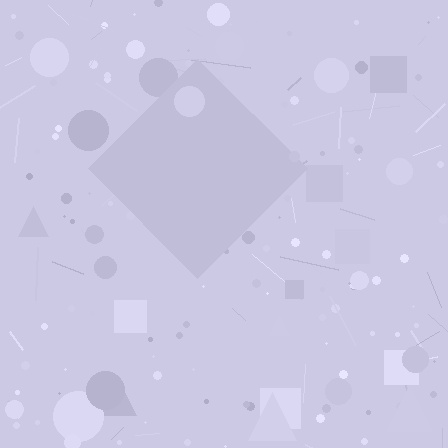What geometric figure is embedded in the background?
A diamond is embedded in the background.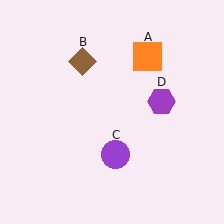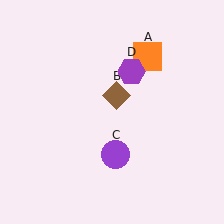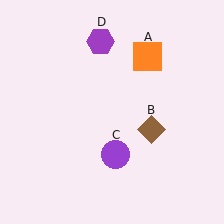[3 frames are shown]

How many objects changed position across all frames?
2 objects changed position: brown diamond (object B), purple hexagon (object D).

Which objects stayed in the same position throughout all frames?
Orange square (object A) and purple circle (object C) remained stationary.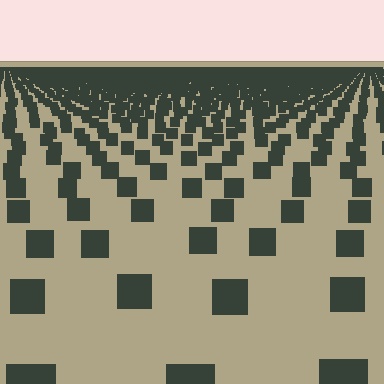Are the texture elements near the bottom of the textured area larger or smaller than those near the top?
Larger. Near the bottom, elements are closer to the viewer and appear at a bigger on-screen size.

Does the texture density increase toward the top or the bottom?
Density increases toward the top.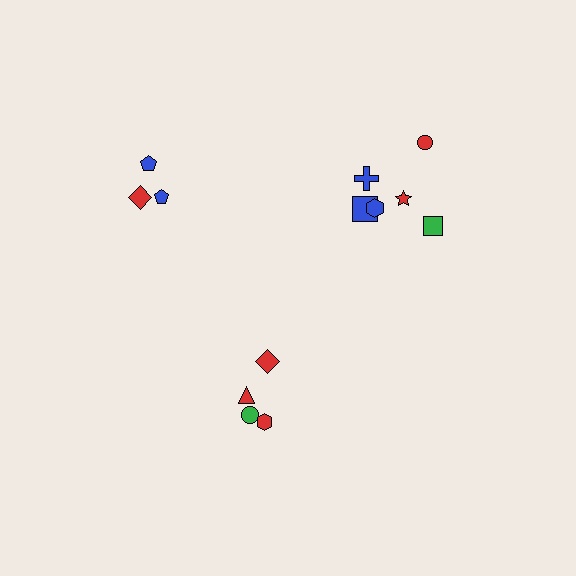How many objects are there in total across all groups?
There are 13 objects.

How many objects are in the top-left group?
There are 3 objects.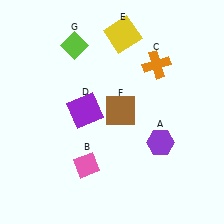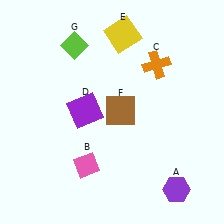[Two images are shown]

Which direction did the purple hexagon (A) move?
The purple hexagon (A) moved down.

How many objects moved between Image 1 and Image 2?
1 object moved between the two images.